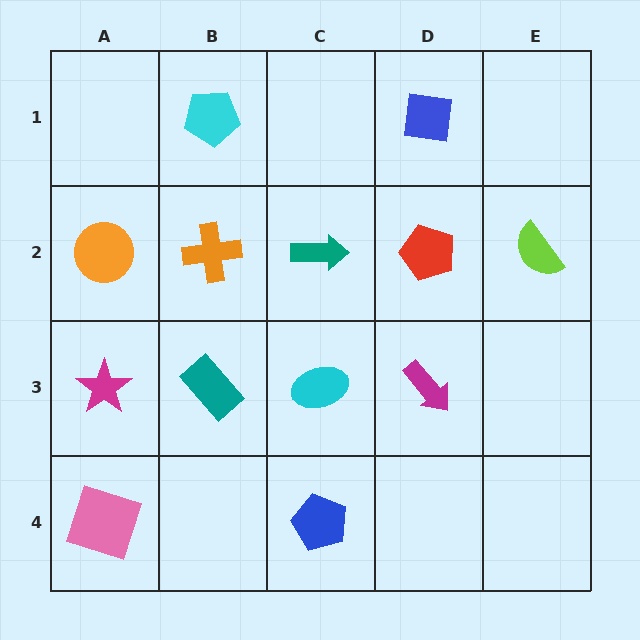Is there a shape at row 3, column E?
No, that cell is empty.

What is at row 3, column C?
A cyan ellipse.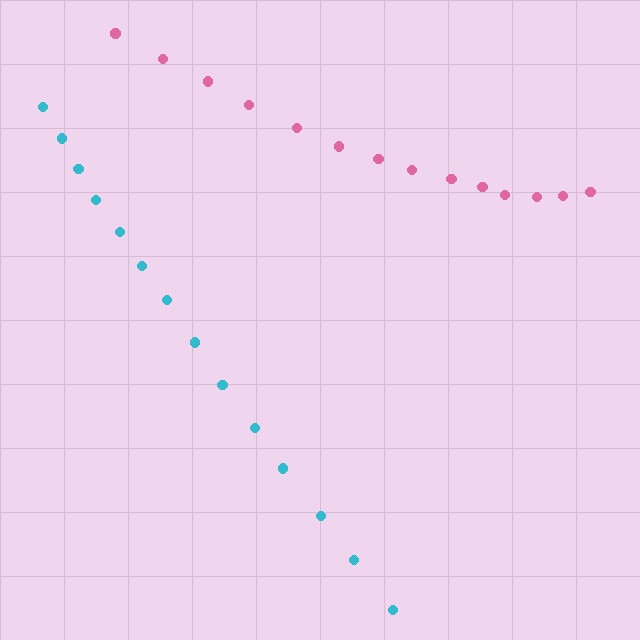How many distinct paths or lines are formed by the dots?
There are 2 distinct paths.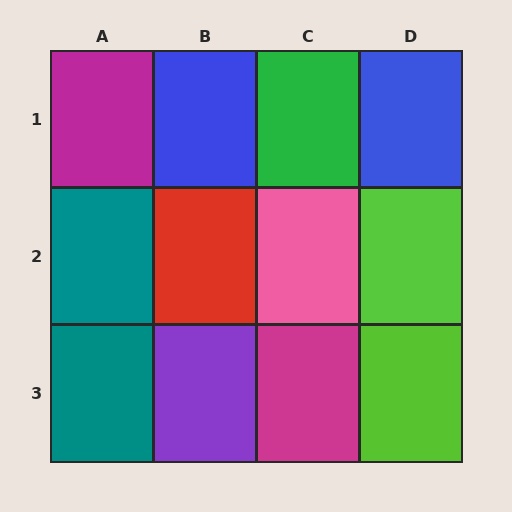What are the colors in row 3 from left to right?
Teal, purple, magenta, lime.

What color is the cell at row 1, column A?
Magenta.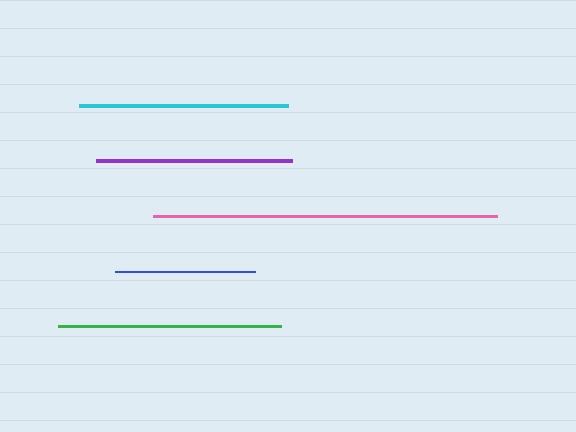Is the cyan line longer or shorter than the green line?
The green line is longer than the cyan line.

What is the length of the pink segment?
The pink segment is approximately 344 pixels long.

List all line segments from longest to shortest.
From longest to shortest: pink, green, cyan, purple, blue.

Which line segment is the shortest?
The blue line is the shortest at approximately 141 pixels.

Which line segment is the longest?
The pink line is the longest at approximately 344 pixels.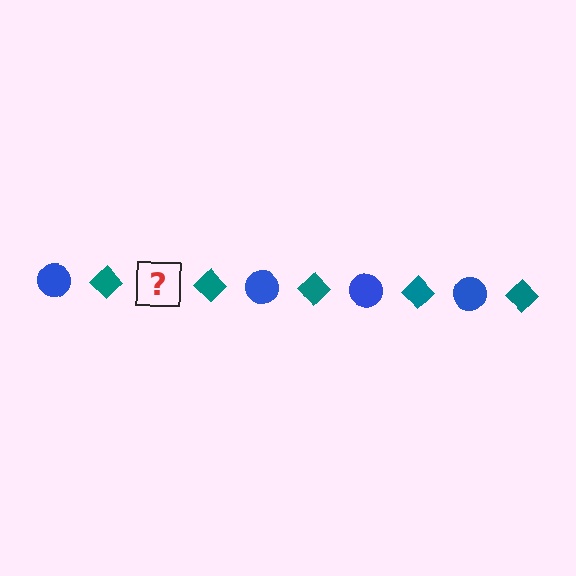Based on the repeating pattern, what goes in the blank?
The blank should be a blue circle.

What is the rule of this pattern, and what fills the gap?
The rule is that the pattern alternates between blue circle and teal diamond. The gap should be filled with a blue circle.